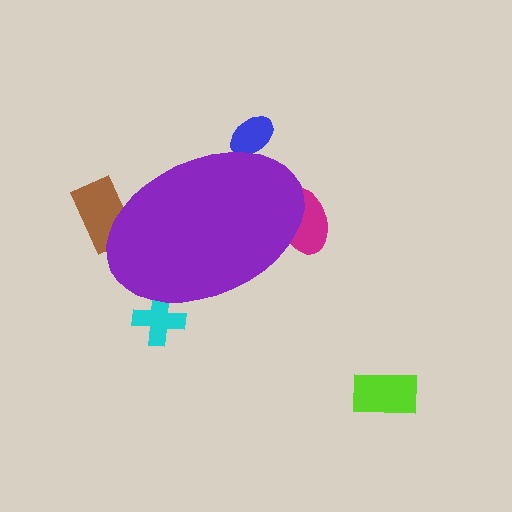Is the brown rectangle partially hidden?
Yes, the brown rectangle is partially hidden behind the purple ellipse.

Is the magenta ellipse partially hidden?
Yes, the magenta ellipse is partially hidden behind the purple ellipse.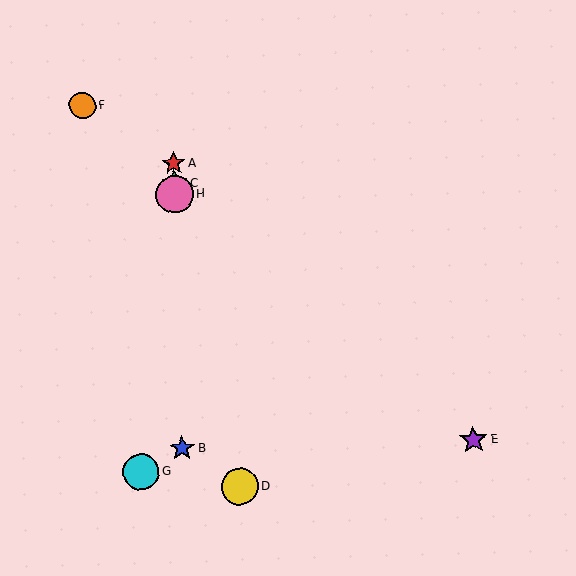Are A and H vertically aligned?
Yes, both are at x≈174.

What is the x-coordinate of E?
Object E is at x≈474.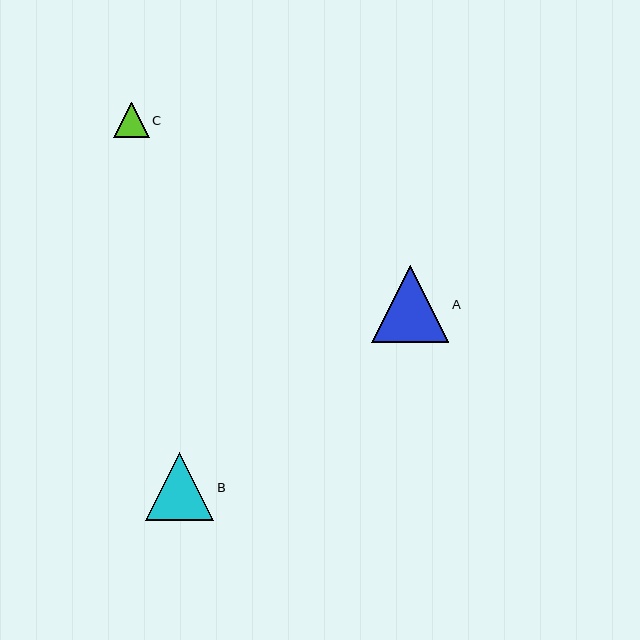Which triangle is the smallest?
Triangle C is the smallest with a size of approximately 36 pixels.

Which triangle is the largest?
Triangle A is the largest with a size of approximately 78 pixels.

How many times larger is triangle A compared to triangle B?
Triangle A is approximately 1.1 times the size of triangle B.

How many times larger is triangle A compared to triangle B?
Triangle A is approximately 1.1 times the size of triangle B.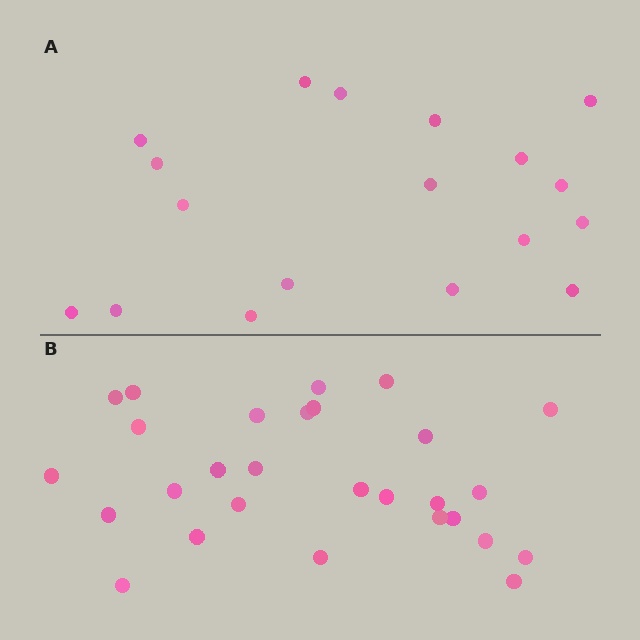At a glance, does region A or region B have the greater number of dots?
Region B (the bottom region) has more dots.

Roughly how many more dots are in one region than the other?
Region B has roughly 10 or so more dots than region A.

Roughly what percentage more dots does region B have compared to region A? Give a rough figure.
About 55% more.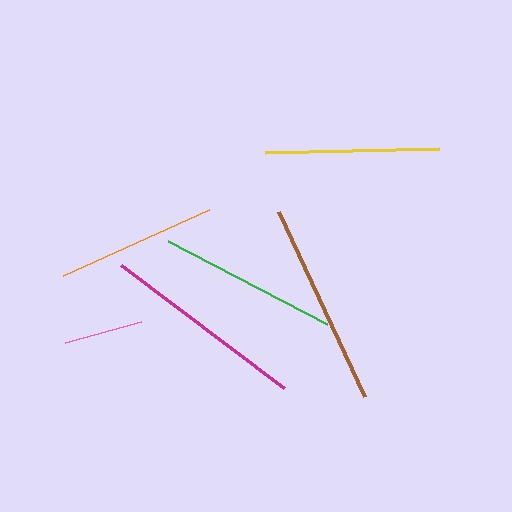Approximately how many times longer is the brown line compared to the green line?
The brown line is approximately 1.1 times the length of the green line.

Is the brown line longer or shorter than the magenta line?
The magenta line is longer than the brown line.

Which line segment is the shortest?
The pink line is the shortest at approximately 79 pixels.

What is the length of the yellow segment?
The yellow segment is approximately 174 pixels long.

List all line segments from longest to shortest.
From longest to shortest: magenta, brown, green, yellow, orange, pink.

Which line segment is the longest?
The magenta line is the longest at approximately 204 pixels.